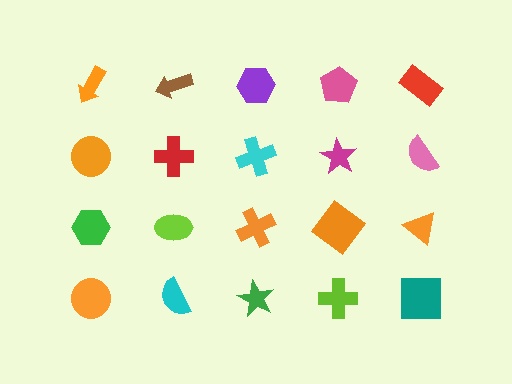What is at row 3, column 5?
An orange triangle.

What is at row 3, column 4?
An orange diamond.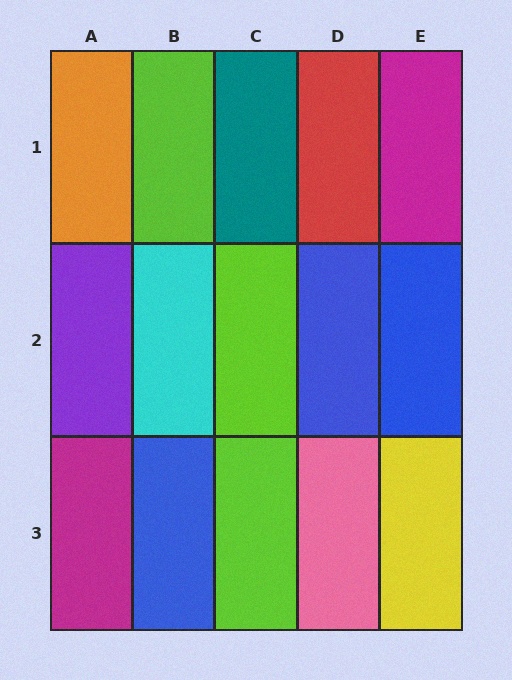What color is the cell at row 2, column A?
Purple.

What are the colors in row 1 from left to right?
Orange, lime, teal, red, magenta.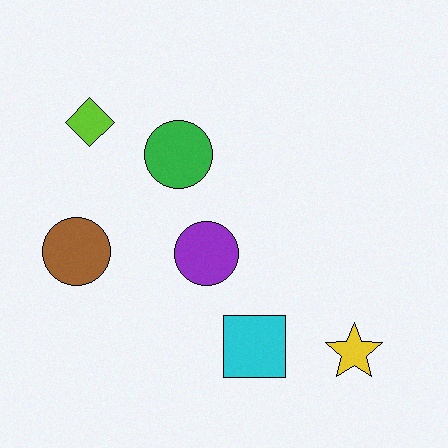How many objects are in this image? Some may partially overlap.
There are 6 objects.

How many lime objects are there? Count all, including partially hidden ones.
There is 1 lime object.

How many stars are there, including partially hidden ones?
There is 1 star.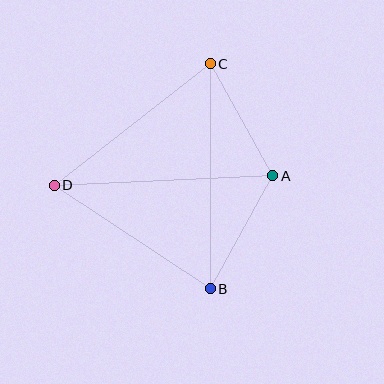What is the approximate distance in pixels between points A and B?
The distance between A and B is approximately 129 pixels.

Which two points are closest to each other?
Points A and C are closest to each other.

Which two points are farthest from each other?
Points B and C are farthest from each other.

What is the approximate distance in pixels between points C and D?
The distance between C and D is approximately 198 pixels.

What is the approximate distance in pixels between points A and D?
The distance between A and D is approximately 219 pixels.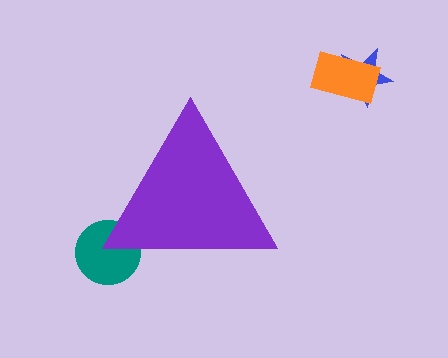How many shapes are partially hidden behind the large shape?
1 shape is partially hidden.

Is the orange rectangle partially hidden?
No, the orange rectangle is fully visible.